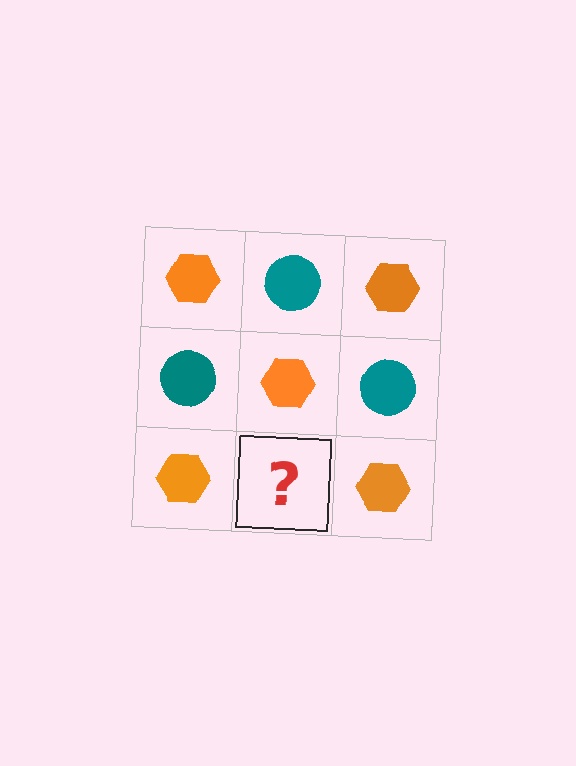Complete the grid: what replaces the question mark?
The question mark should be replaced with a teal circle.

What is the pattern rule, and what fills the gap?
The rule is that it alternates orange hexagon and teal circle in a checkerboard pattern. The gap should be filled with a teal circle.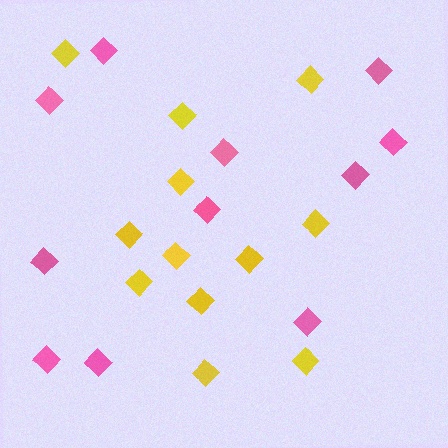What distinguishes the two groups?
There are 2 groups: one group of pink diamonds (11) and one group of yellow diamonds (12).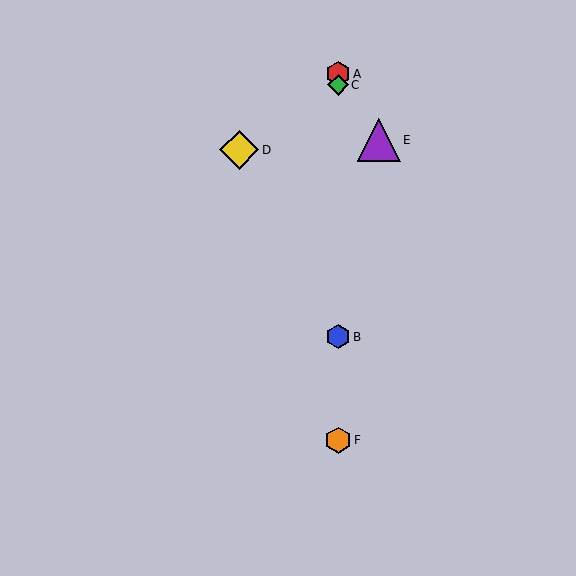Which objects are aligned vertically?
Objects A, B, C, F are aligned vertically.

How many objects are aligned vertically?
4 objects (A, B, C, F) are aligned vertically.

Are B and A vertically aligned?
Yes, both are at x≈338.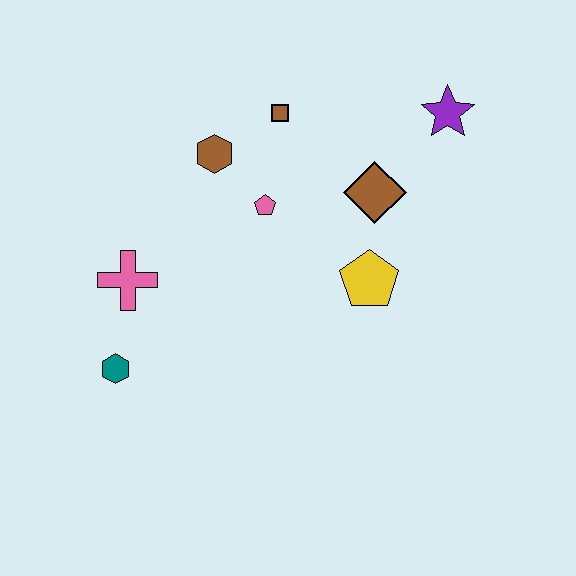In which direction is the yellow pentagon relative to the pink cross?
The yellow pentagon is to the right of the pink cross.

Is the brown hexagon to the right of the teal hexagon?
Yes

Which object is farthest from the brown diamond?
The teal hexagon is farthest from the brown diamond.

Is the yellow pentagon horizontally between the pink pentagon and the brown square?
No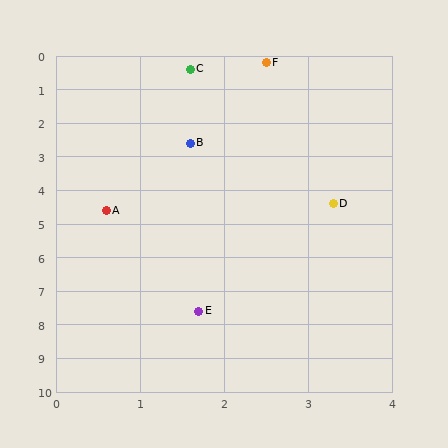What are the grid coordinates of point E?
Point E is at approximately (1.7, 7.6).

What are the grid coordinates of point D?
Point D is at approximately (3.3, 4.4).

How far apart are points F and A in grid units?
Points F and A are about 4.8 grid units apart.